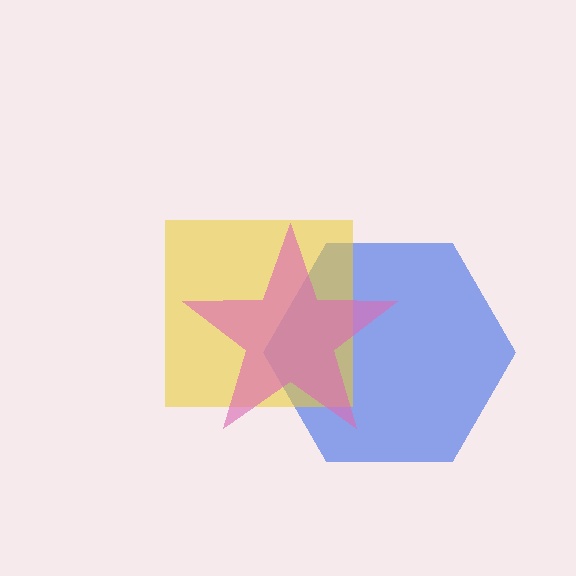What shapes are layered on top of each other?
The layered shapes are: a blue hexagon, a yellow square, a pink star.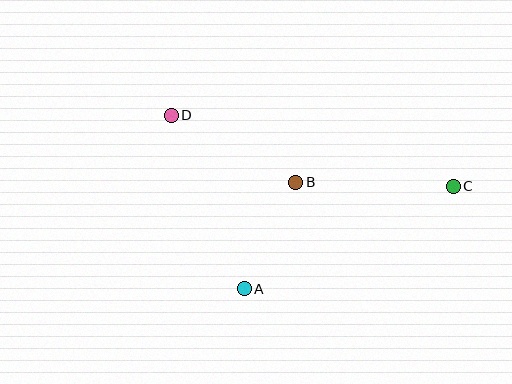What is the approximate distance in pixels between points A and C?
The distance between A and C is approximately 233 pixels.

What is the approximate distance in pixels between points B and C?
The distance between B and C is approximately 157 pixels.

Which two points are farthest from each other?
Points C and D are farthest from each other.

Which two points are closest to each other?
Points A and B are closest to each other.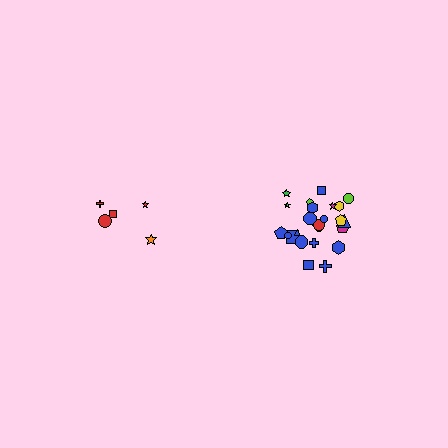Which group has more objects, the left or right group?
The right group.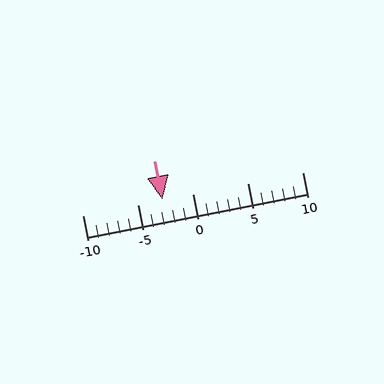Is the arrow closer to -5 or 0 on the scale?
The arrow is closer to -5.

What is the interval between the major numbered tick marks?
The major tick marks are spaced 5 units apart.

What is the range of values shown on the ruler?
The ruler shows values from -10 to 10.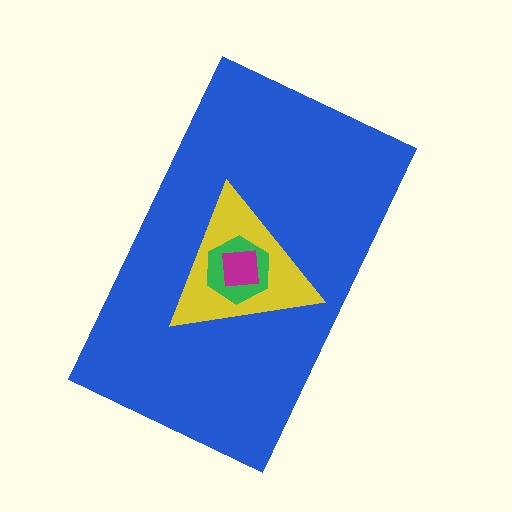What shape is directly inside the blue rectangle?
The yellow triangle.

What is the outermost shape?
The blue rectangle.